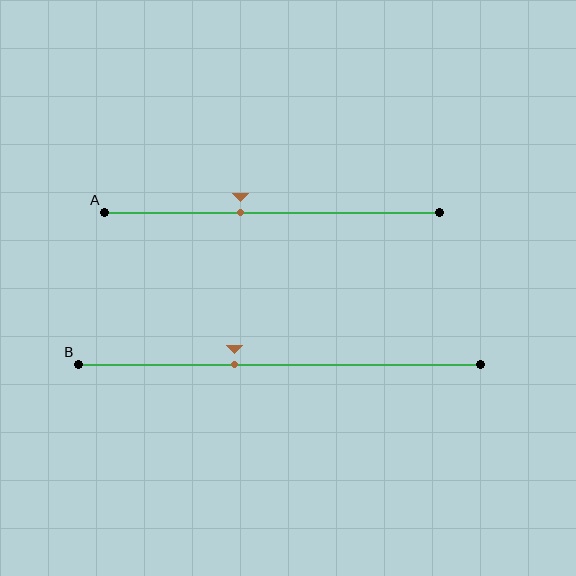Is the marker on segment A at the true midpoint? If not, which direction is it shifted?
No, the marker on segment A is shifted to the left by about 9% of the segment length.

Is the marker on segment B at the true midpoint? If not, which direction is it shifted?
No, the marker on segment B is shifted to the left by about 11% of the segment length.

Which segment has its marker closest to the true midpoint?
Segment A has its marker closest to the true midpoint.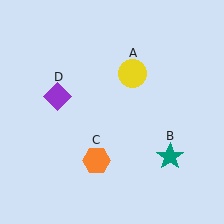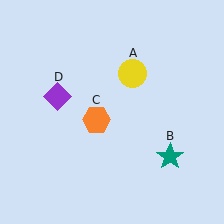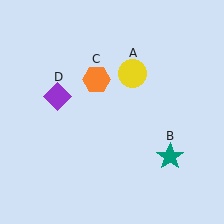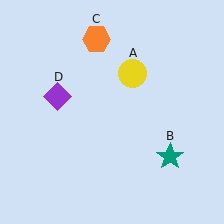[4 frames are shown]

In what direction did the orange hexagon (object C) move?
The orange hexagon (object C) moved up.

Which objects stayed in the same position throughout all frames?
Yellow circle (object A) and teal star (object B) and purple diamond (object D) remained stationary.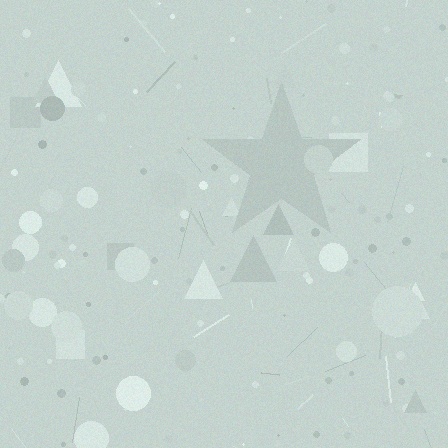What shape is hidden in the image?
A star is hidden in the image.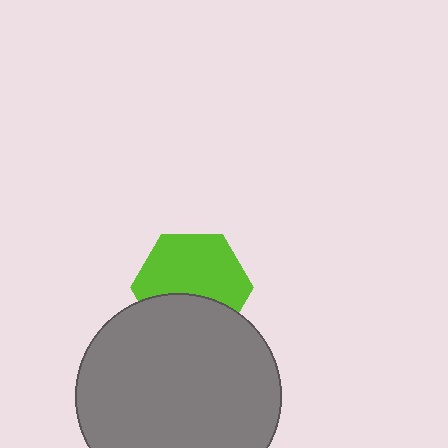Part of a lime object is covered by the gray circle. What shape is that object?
It is a hexagon.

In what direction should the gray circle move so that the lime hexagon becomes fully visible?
The gray circle should move down. That is the shortest direction to clear the overlap and leave the lime hexagon fully visible.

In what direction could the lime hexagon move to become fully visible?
The lime hexagon could move up. That would shift it out from behind the gray circle entirely.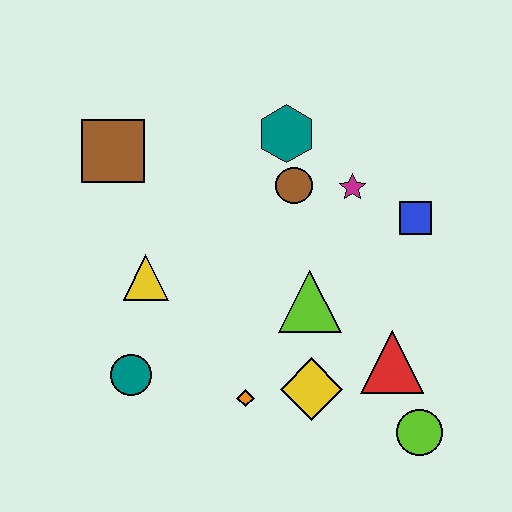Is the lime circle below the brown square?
Yes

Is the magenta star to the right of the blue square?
No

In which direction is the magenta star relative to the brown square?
The magenta star is to the right of the brown square.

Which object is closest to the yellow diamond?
The orange diamond is closest to the yellow diamond.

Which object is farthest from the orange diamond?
The brown square is farthest from the orange diamond.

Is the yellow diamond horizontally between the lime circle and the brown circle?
Yes